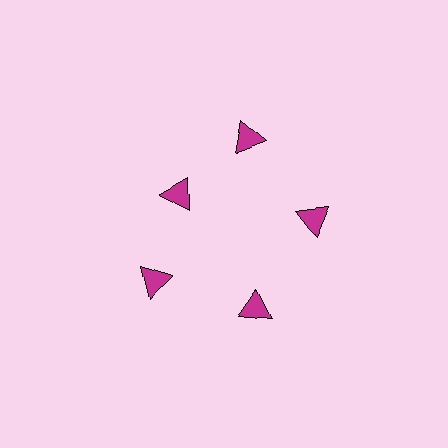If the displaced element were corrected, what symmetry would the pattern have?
It would have 5-fold rotational symmetry — the pattern would map onto itself every 72 degrees.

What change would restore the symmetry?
The symmetry would be restored by moving it outward, back onto the ring so that all 5 triangles sit at equal angles and equal distance from the center.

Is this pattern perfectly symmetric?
No. The 5 magenta triangles are arranged in a ring, but one element near the 10 o'clock position is pulled inward toward the center, breaking the 5-fold rotational symmetry.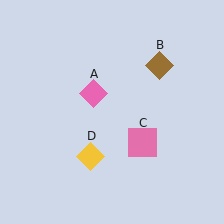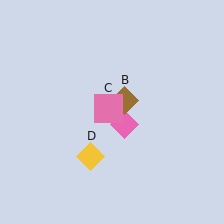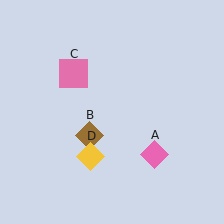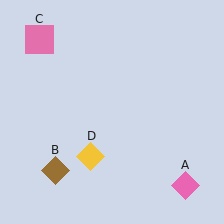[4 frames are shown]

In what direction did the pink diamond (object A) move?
The pink diamond (object A) moved down and to the right.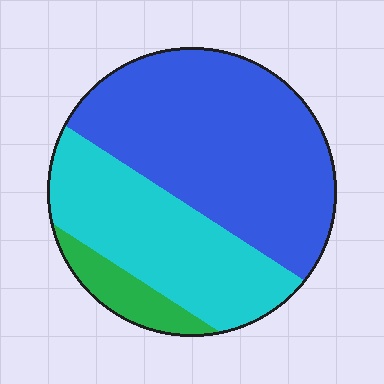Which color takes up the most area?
Blue, at roughly 55%.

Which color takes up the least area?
Green, at roughly 10%.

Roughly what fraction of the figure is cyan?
Cyan takes up between a third and a half of the figure.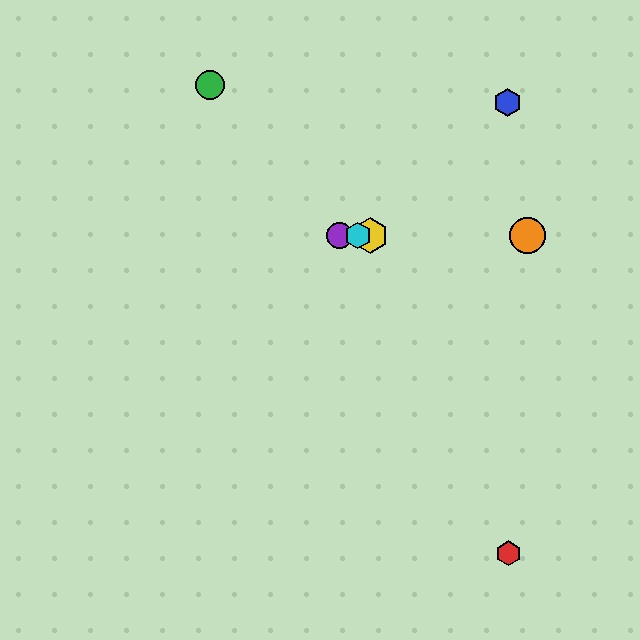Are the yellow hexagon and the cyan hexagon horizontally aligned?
Yes, both are at y≈235.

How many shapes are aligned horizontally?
4 shapes (the yellow hexagon, the purple circle, the orange circle, the cyan hexagon) are aligned horizontally.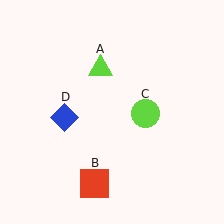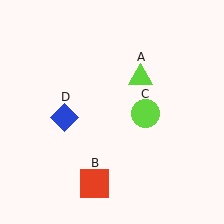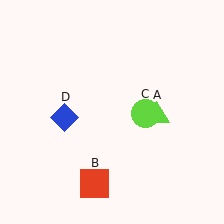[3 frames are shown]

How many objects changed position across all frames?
1 object changed position: lime triangle (object A).